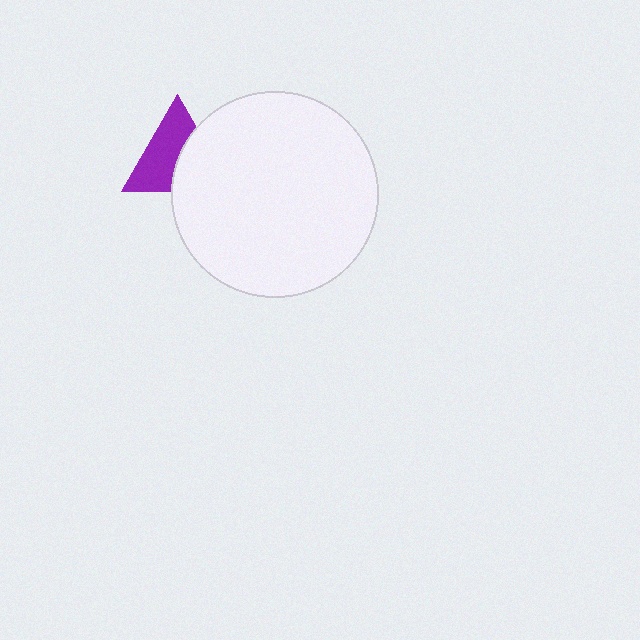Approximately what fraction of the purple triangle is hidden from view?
Roughly 42% of the purple triangle is hidden behind the white circle.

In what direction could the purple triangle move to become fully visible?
The purple triangle could move left. That would shift it out from behind the white circle entirely.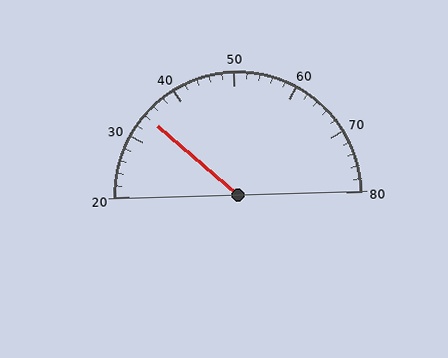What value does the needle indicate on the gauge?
The needle indicates approximately 34.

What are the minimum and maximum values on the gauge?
The gauge ranges from 20 to 80.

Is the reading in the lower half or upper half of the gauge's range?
The reading is in the lower half of the range (20 to 80).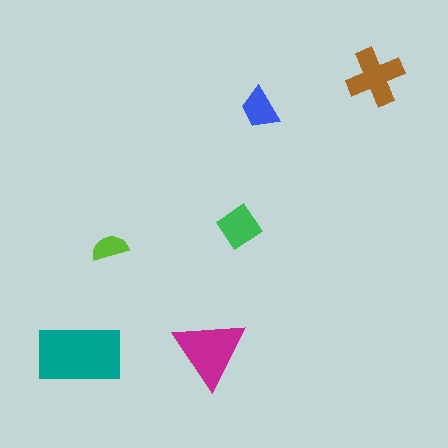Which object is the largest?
The teal rectangle.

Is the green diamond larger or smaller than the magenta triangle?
Smaller.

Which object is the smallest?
The lime semicircle.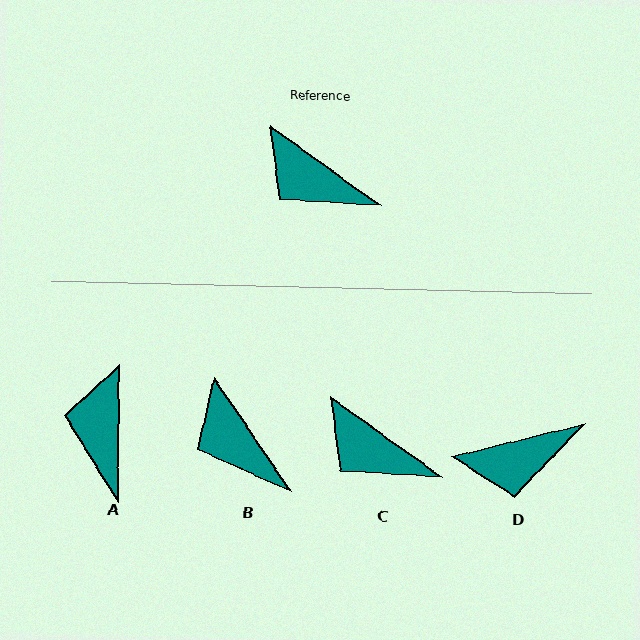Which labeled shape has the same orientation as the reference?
C.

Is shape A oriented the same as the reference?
No, it is off by about 55 degrees.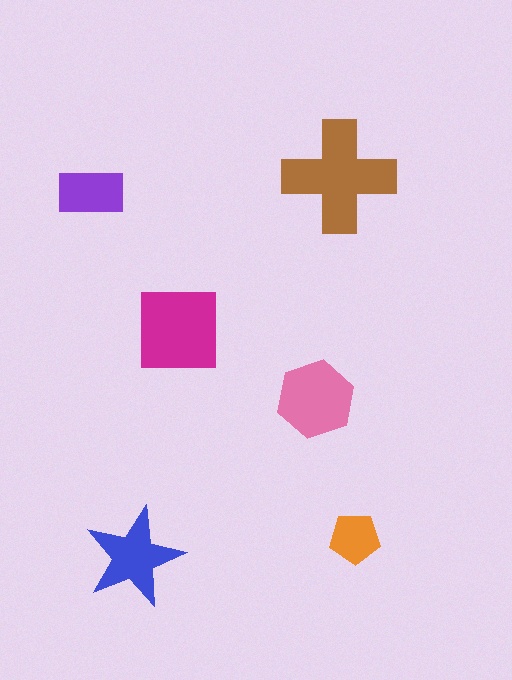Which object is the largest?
The brown cross.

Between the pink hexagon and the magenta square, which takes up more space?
The magenta square.